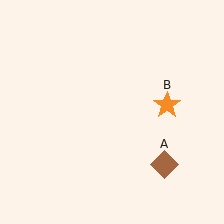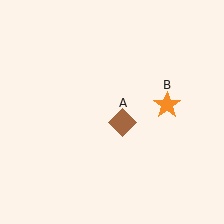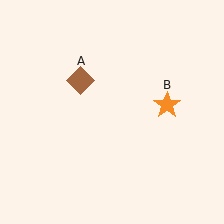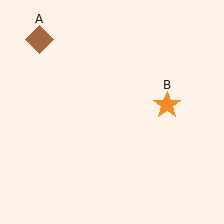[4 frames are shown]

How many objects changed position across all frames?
1 object changed position: brown diamond (object A).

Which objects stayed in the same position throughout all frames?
Orange star (object B) remained stationary.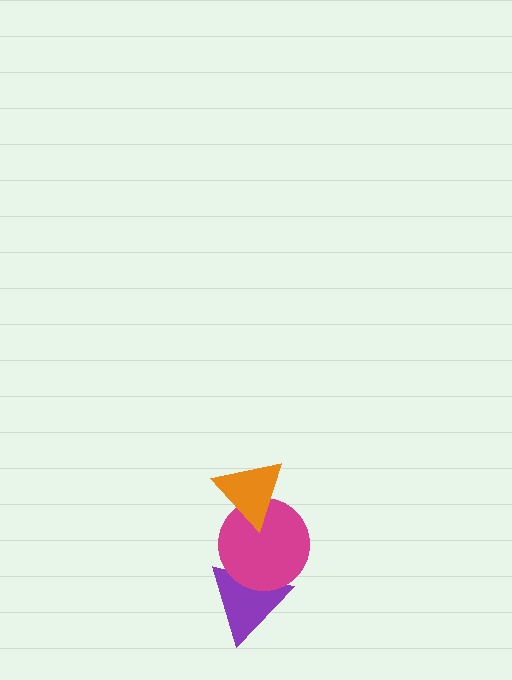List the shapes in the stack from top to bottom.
From top to bottom: the orange triangle, the magenta circle, the purple triangle.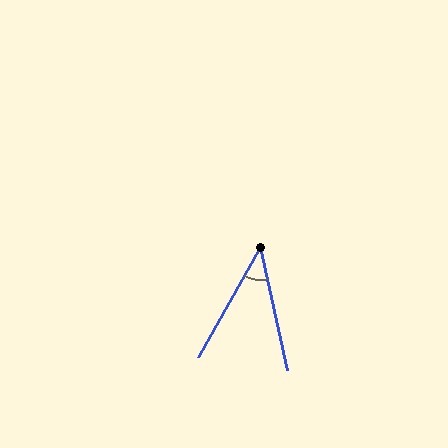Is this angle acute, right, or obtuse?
It is acute.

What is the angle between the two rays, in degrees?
Approximately 42 degrees.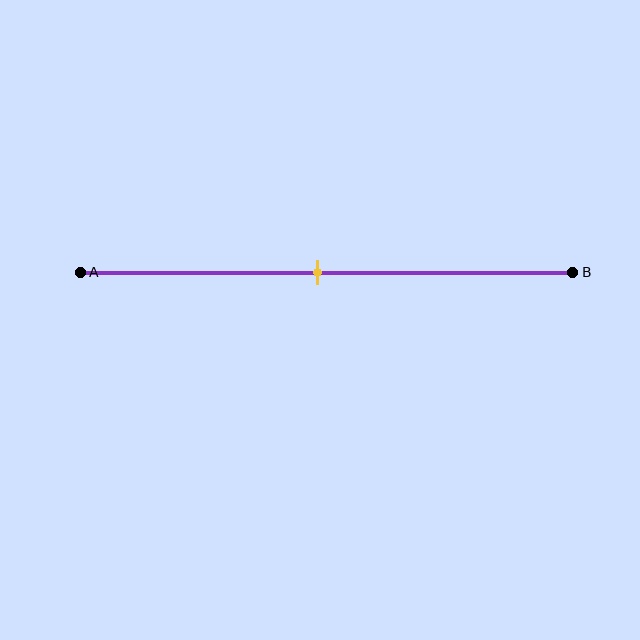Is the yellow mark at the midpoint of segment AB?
Yes, the mark is approximately at the midpoint.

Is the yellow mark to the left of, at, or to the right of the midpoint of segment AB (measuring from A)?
The yellow mark is approximately at the midpoint of segment AB.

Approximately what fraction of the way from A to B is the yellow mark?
The yellow mark is approximately 50% of the way from A to B.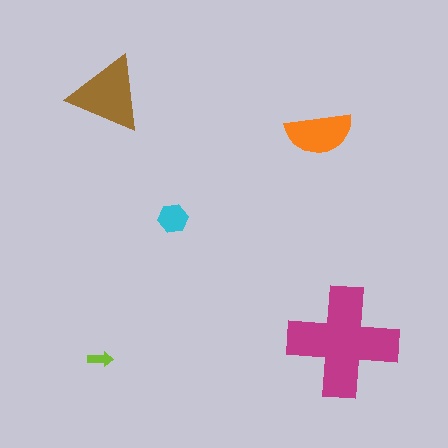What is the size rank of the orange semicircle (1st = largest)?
3rd.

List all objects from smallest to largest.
The lime arrow, the cyan hexagon, the orange semicircle, the brown triangle, the magenta cross.